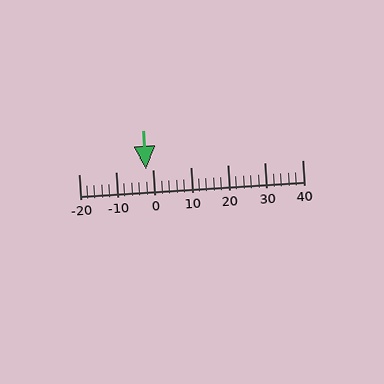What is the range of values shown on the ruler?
The ruler shows values from -20 to 40.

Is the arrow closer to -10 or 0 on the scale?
The arrow is closer to 0.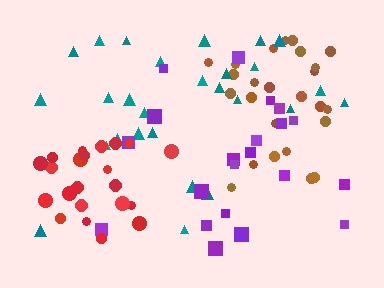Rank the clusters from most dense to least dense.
red, brown, teal, purple.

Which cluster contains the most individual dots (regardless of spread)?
Teal (27).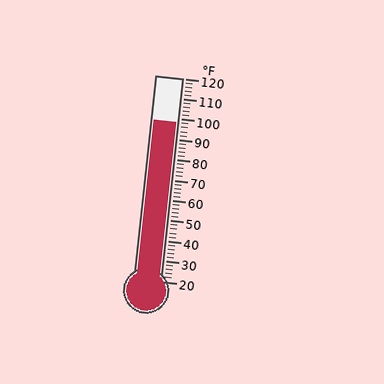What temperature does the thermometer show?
The thermometer shows approximately 98°F.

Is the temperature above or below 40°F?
The temperature is above 40°F.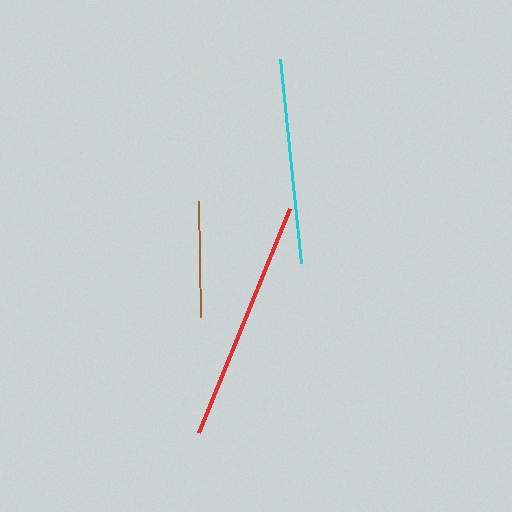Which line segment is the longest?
The red line is the longest at approximately 242 pixels.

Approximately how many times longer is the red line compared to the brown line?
The red line is approximately 2.1 times the length of the brown line.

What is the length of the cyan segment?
The cyan segment is approximately 205 pixels long.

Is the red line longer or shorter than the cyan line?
The red line is longer than the cyan line.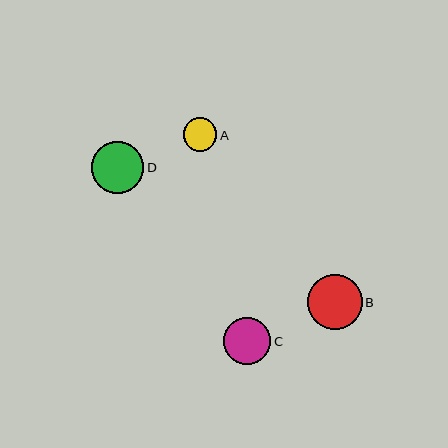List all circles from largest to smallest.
From largest to smallest: B, D, C, A.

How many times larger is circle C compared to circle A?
Circle C is approximately 1.4 times the size of circle A.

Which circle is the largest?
Circle B is the largest with a size of approximately 55 pixels.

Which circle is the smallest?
Circle A is the smallest with a size of approximately 33 pixels.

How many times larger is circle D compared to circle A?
Circle D is approximately 1.6 times the size of circle A.